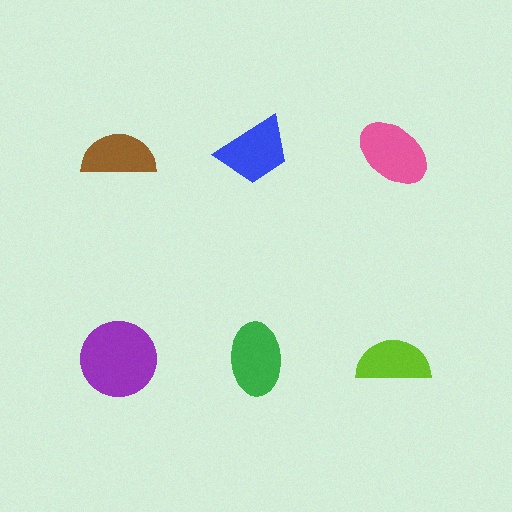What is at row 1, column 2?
A blue trapezoid.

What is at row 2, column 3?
A lime semicircle.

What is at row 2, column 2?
A green ellipse.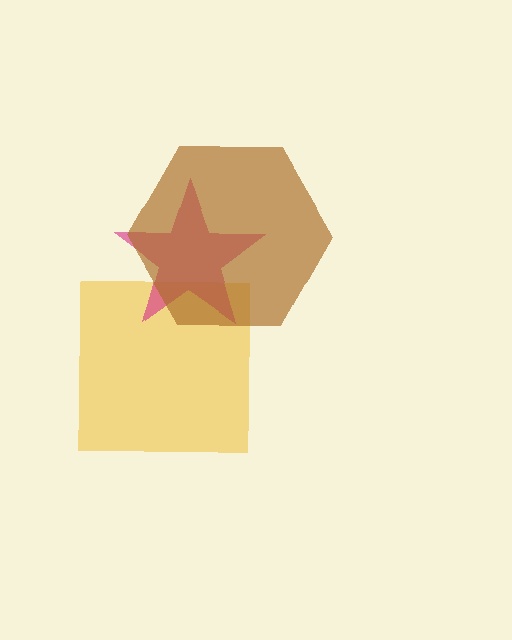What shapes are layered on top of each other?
The layered shapes are: a yellow square, a magenta star, a brown hexagon.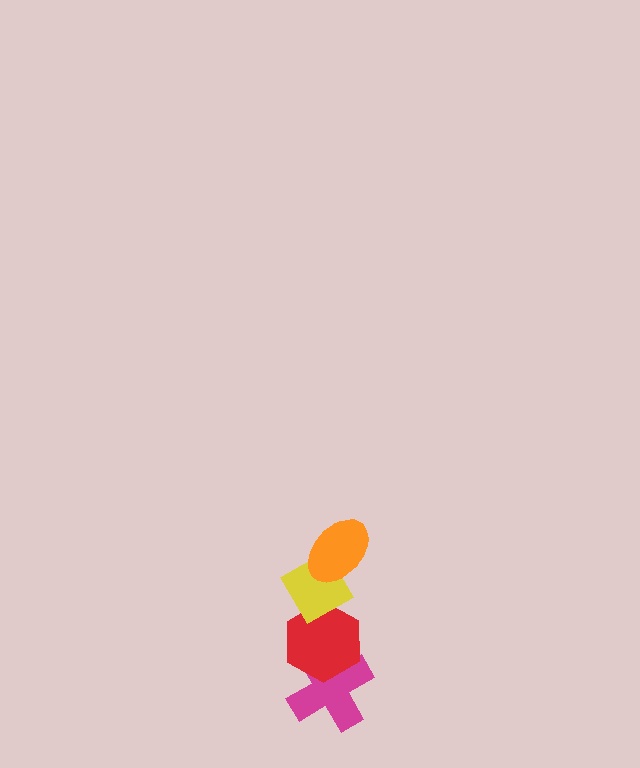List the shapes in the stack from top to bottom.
From top to bottom: the orange ellipse, the yellow diamond, the red hexagon, the magenta cross.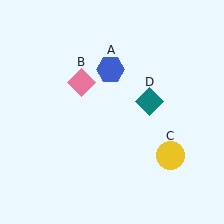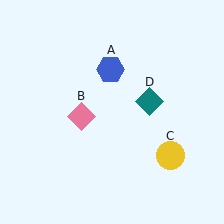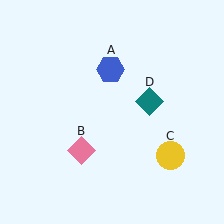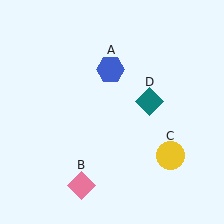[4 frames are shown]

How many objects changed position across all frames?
1 object changed position: pink diamond (object B).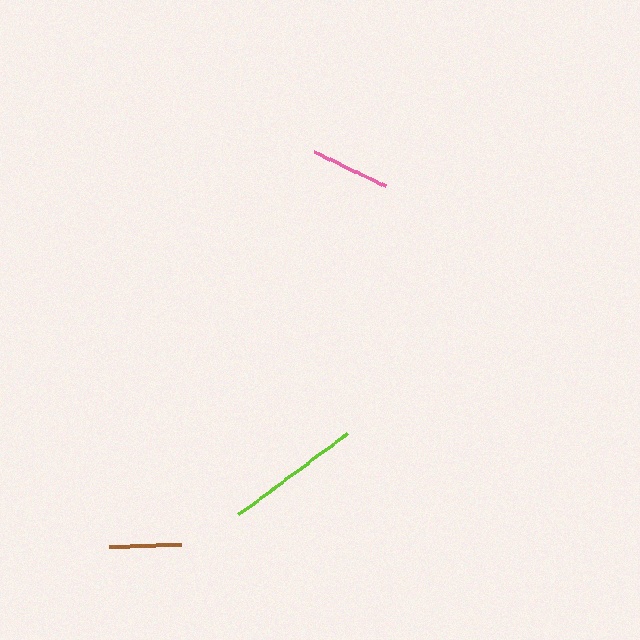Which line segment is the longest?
The lime line is the longest at approximately 136 pixels.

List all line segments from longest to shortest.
From longest to shortest: lime, pink, brown.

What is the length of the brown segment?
The brown segment is approximately 72 pixels long.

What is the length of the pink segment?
The pink segment is approximately 79 pixels long.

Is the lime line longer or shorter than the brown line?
The lime line is longer than the brown line.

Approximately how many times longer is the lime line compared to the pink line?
The lime line is approximately 1.7 times the length of the pink line.